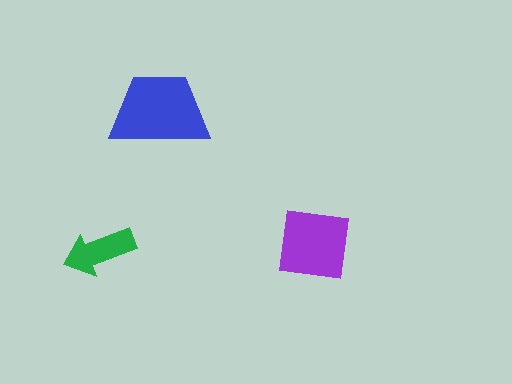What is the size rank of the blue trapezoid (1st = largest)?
1st.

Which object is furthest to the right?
The purple square is rightmost.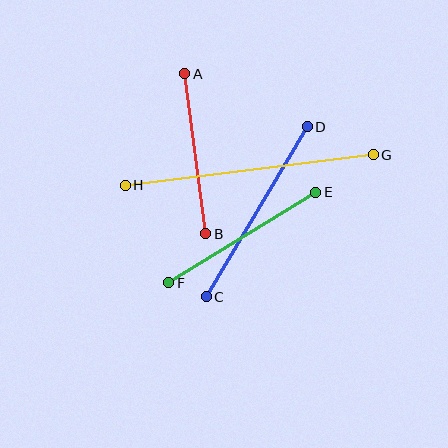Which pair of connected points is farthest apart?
Points G and H are farthest apart.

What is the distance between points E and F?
The distance is approximately 173 pixels.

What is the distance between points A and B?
The distance is approximately 162 pixels.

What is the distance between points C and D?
The distance is approximately 198 pixels.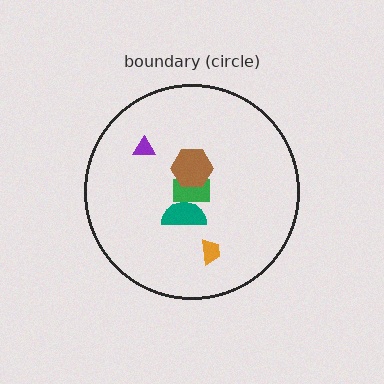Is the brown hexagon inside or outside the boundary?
Inside.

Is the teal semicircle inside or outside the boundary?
Inside.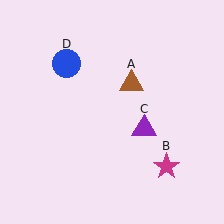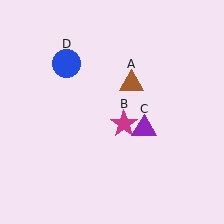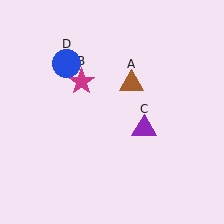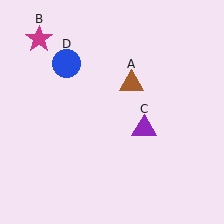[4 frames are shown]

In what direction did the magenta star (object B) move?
The magenta star (object B) moved up and to the left.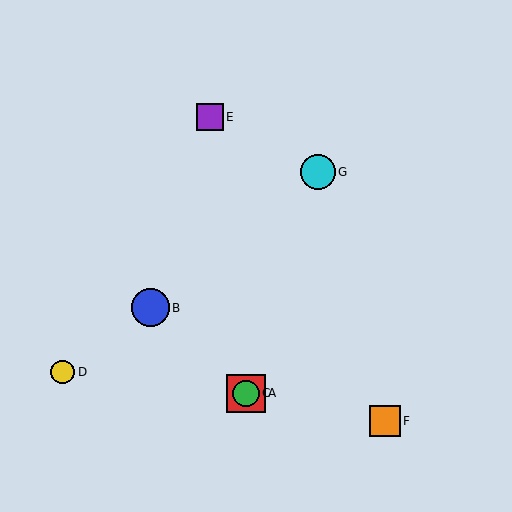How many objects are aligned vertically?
2 objects (A, C) are aligned vertically.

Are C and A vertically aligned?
Yes, both are at x≈246.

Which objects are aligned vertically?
Objects A, C are aligned vertically.